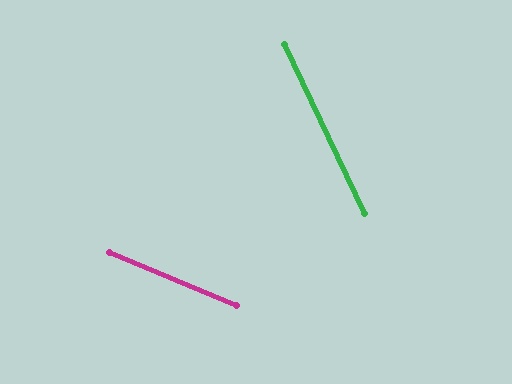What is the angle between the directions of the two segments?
Approximately 41 degrees.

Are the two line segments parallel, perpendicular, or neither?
Neither parallel nor perpendicular — they differ by about 41°.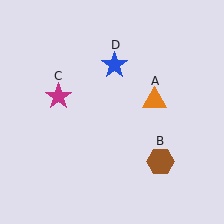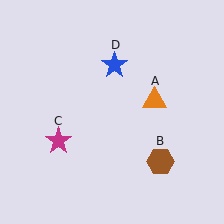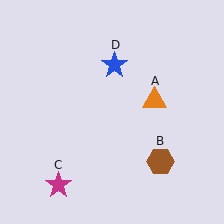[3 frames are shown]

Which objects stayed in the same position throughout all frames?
Orange triangle (object A) and brown hexagon (object B) and blue star (object D) remained stationary.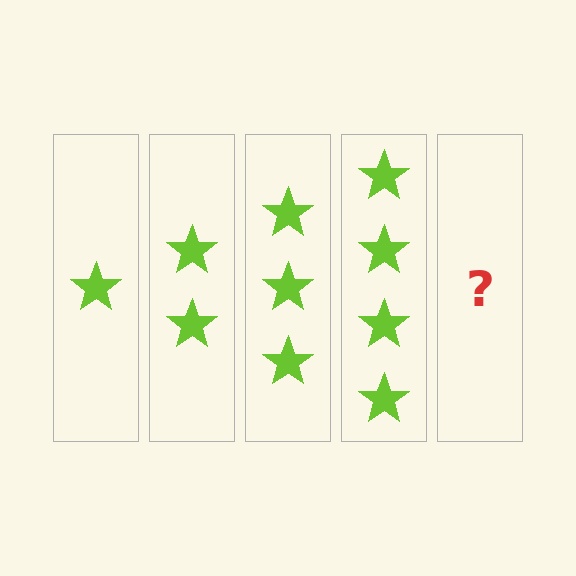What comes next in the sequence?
The next element should be 5 stars.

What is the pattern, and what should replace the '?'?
The pattern is that each step adds one more star. The '?' should be 5 stars.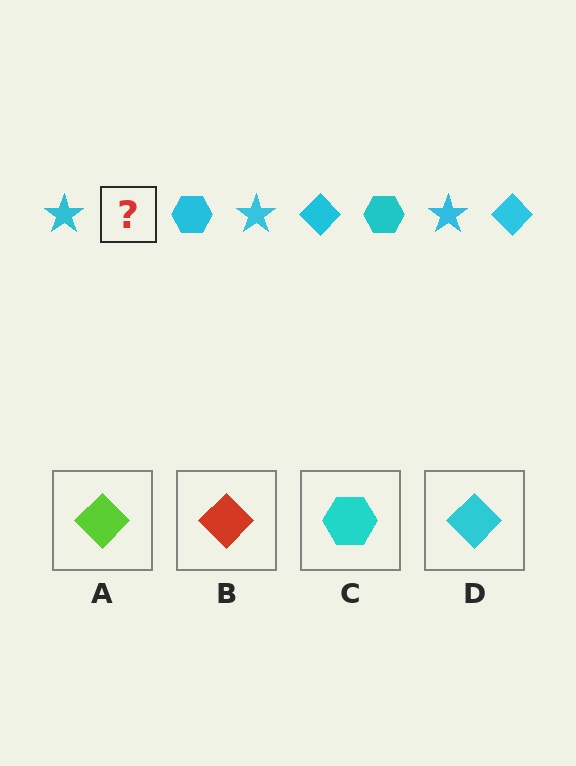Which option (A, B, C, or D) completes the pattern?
D.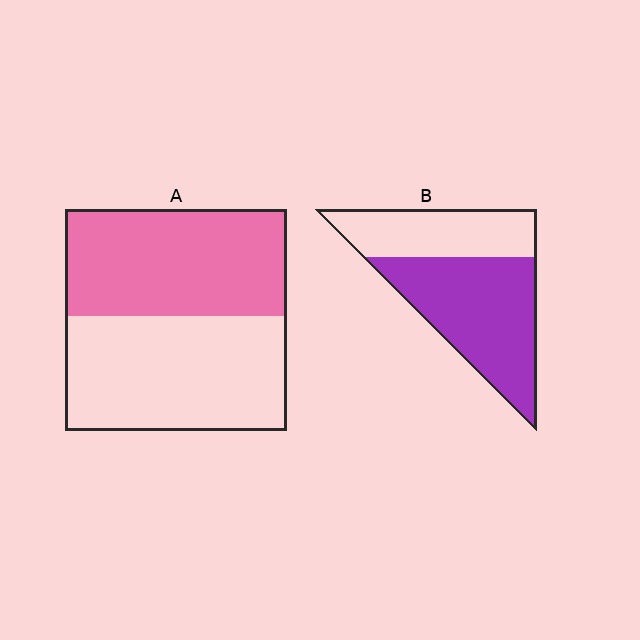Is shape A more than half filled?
Roughly half.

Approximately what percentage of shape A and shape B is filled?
A is approximately 50% and B is approximately 60%.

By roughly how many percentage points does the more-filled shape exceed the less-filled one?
By roughly 15 percentage points (B over A).